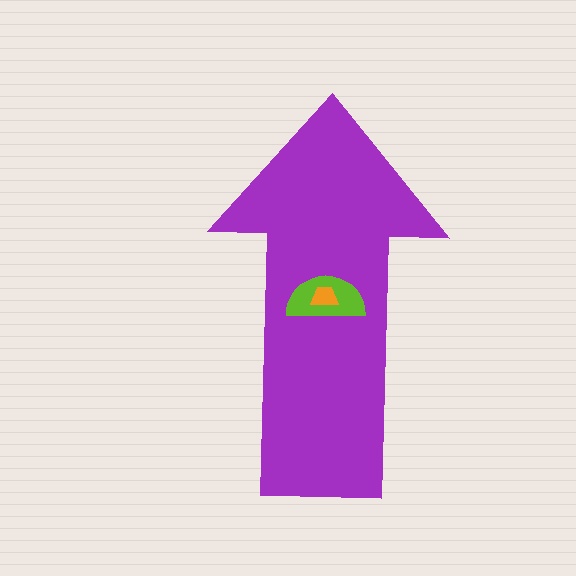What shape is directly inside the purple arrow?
The lime semicircle.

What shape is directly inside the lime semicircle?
The orange trapezoid.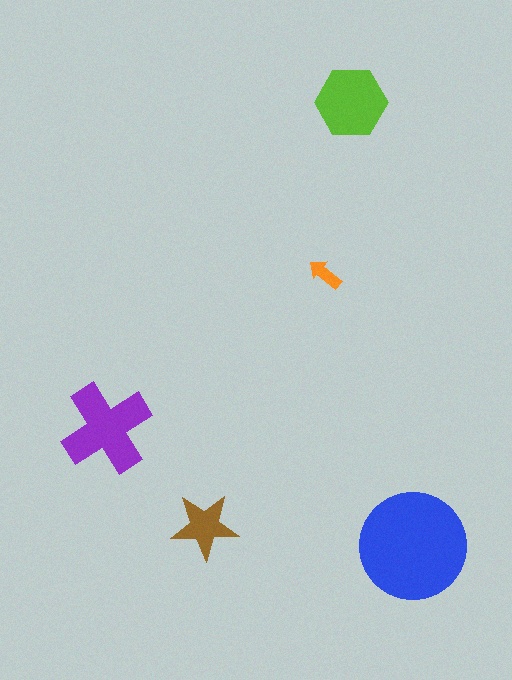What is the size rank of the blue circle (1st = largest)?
1st.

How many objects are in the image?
There are 5 objects in the image.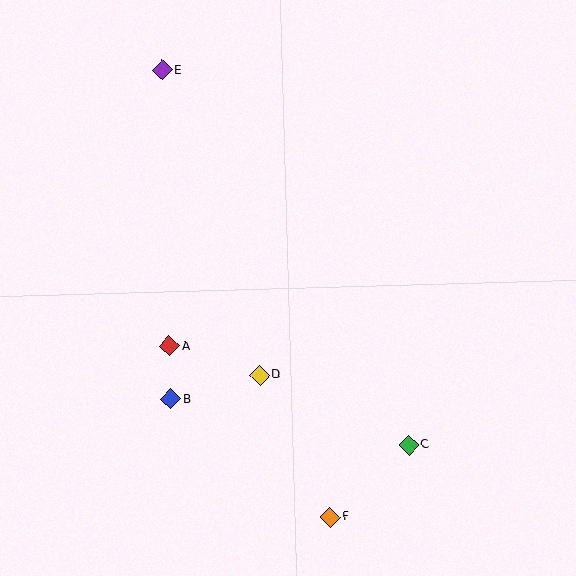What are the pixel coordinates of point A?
Point A is at (169, 346).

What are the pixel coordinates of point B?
Point B is at (171, 399).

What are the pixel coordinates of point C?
Point C is at (409, 445).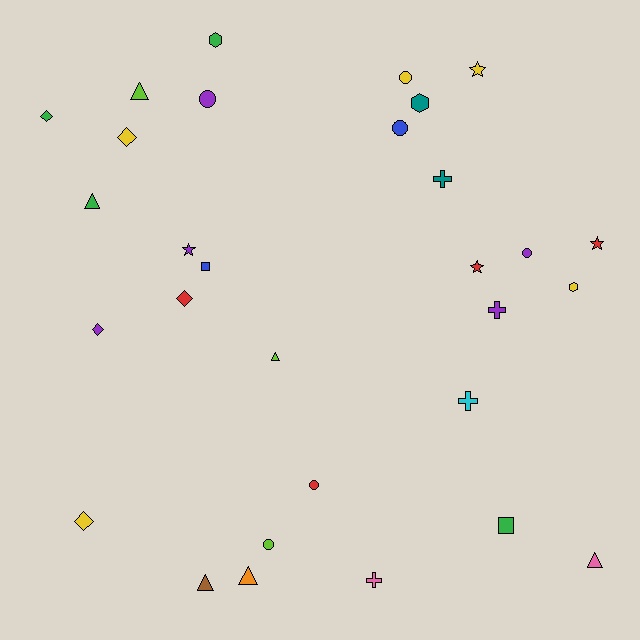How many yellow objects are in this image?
There are 5 yellow objects.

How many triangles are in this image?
There are 6 triangles.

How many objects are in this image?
There are 30 objects.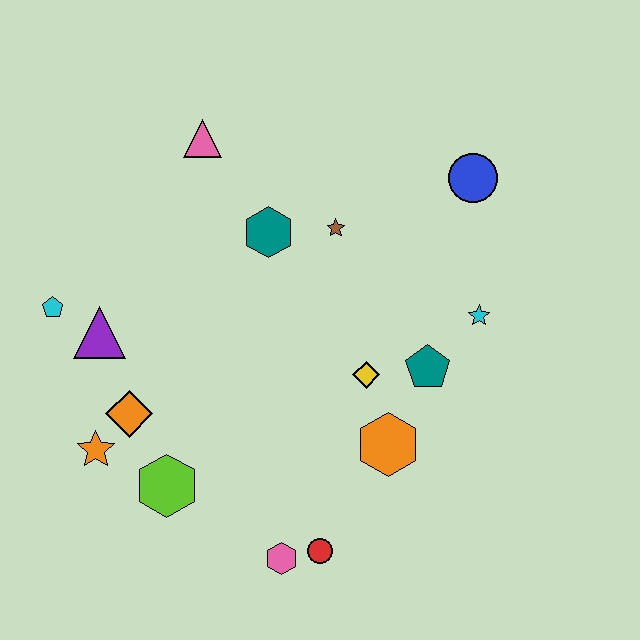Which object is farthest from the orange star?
The blue circle is farthest from the orange star.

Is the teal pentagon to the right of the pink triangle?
Yes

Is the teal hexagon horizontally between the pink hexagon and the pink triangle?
Yes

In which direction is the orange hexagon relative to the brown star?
The orange hexagon is below the brown star.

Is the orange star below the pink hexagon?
No